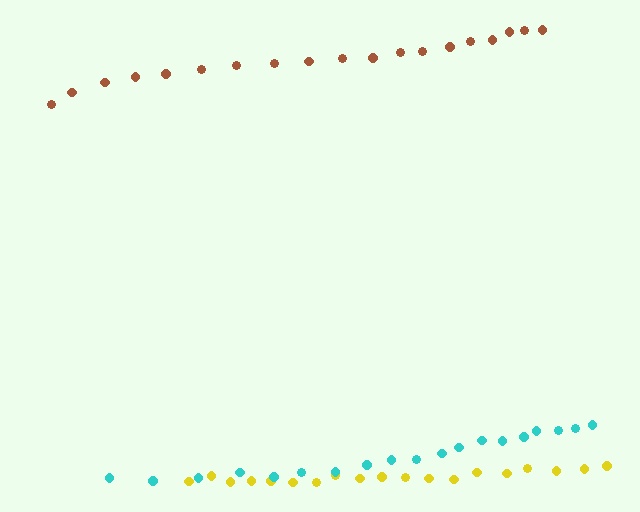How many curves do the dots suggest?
There are 3 distinct paths.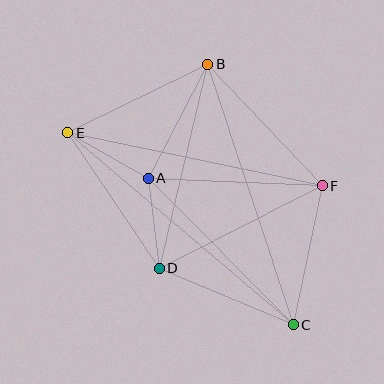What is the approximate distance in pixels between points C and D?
The distance between C and D is approximately 146 pixels.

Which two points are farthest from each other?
Points C and E are farthest from each other.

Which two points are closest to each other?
Points A and D are closest to each other.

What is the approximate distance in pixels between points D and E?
The distance between D and E is approximately 163 pixels.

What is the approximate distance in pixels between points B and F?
The distance between B and F is approximately 167 pixels.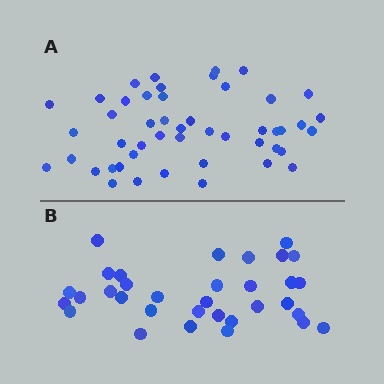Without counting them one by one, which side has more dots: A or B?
Region A (the top region) has more dots.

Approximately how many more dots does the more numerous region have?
Region A has approximately 15 more dots than region B.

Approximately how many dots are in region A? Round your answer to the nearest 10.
About 50 dots. (The exact count is 48, which rounds to 50.)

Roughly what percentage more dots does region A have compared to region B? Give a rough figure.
About 45% more.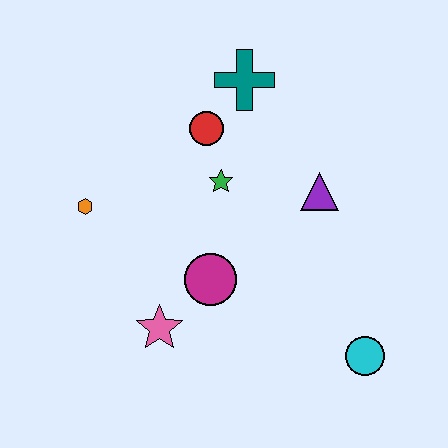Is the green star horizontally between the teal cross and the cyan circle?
No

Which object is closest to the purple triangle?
The green star is closest to the purple triangle.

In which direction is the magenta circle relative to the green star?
The magenta circle is below the green star.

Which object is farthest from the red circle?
The cyan circle is farthest from the red circle.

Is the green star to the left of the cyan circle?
Yes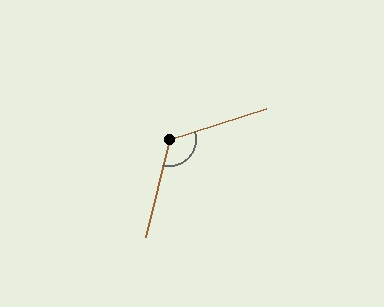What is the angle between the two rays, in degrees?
Approximately 121 degrees.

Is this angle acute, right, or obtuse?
It is obtuse.